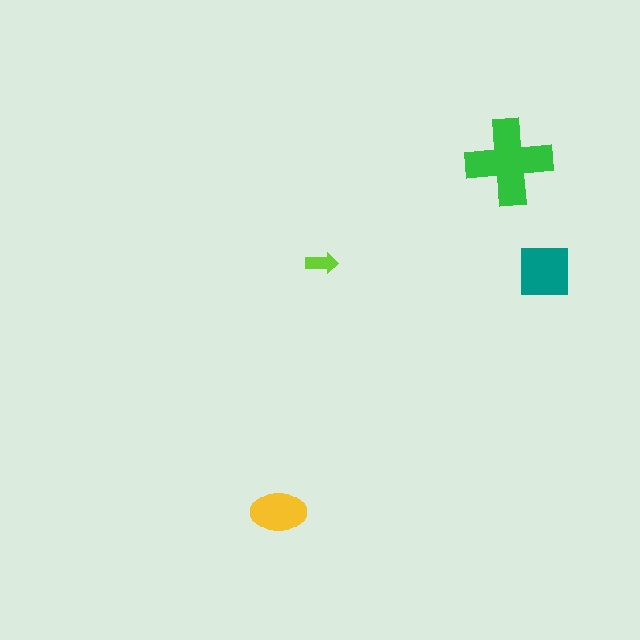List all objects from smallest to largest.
The lime arrow, the yellow ellipse, the teal square, the green cross.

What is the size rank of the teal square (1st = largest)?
2nd.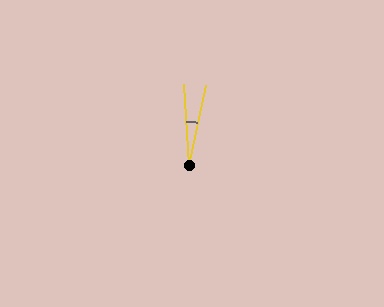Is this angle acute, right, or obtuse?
It is acute.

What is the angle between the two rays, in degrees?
Approximately 15 degrees.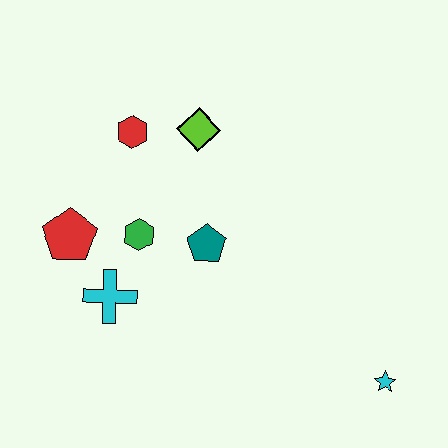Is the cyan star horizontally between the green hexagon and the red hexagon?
No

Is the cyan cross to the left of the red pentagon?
No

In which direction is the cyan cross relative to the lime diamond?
The cyan cross is below the lime diamond.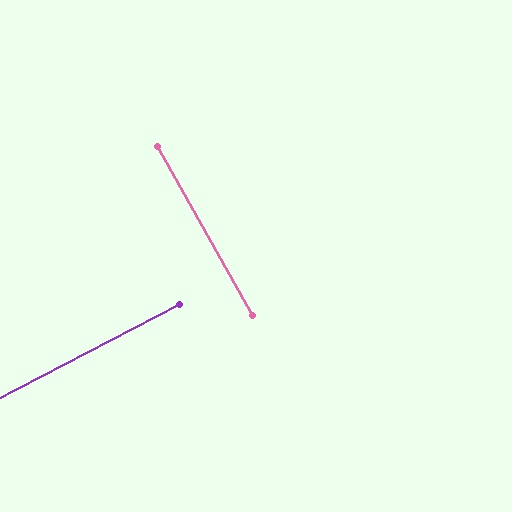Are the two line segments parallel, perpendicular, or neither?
Perpendicular — they meet at approximately 88°.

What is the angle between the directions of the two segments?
Approximately 88 degrees.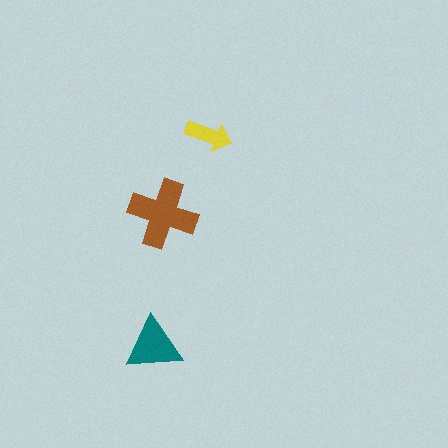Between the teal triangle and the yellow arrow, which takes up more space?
The teal triangle.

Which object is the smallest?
The yellow arrow.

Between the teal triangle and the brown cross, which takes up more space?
The brown cross.